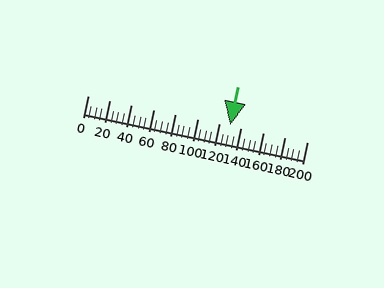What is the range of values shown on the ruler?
The ruler shows values from 0 to 200.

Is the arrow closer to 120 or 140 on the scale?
The arrow is closer to 140.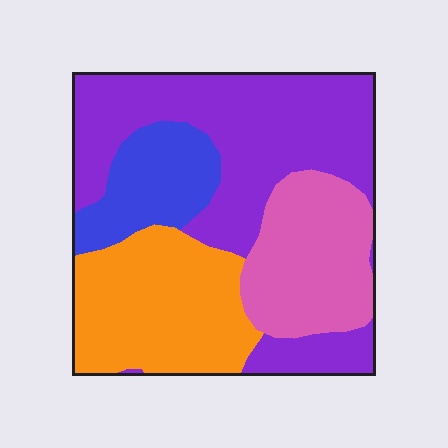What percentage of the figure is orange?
Orange covers about 25% of the figure.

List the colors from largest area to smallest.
From largest to smallest: purple, orange, pink, blue.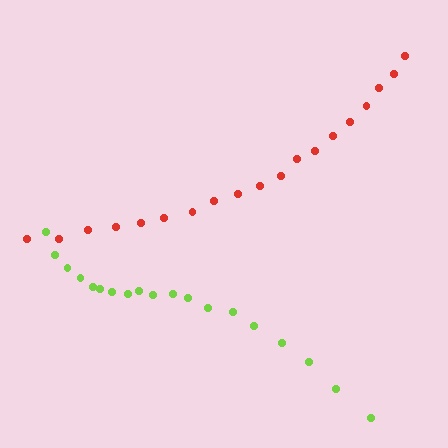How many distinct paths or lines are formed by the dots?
There are 2 distinct paths.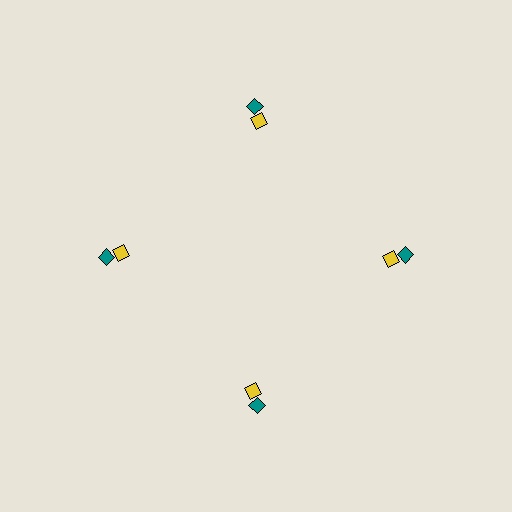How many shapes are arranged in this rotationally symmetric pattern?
There are 8 shapes, arranged in 4 groups of 2.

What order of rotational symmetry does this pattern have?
This pattern has 4-fold rotational symmetry.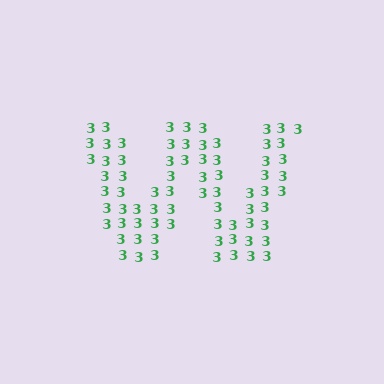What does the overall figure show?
The overall figure shows the letter W.